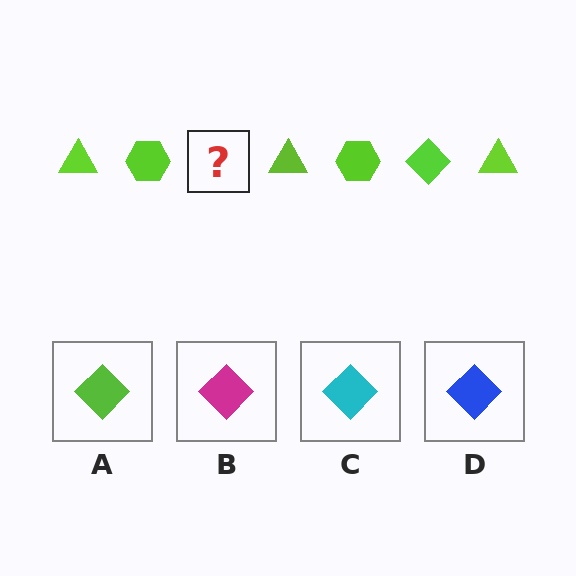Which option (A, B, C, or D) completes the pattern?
A.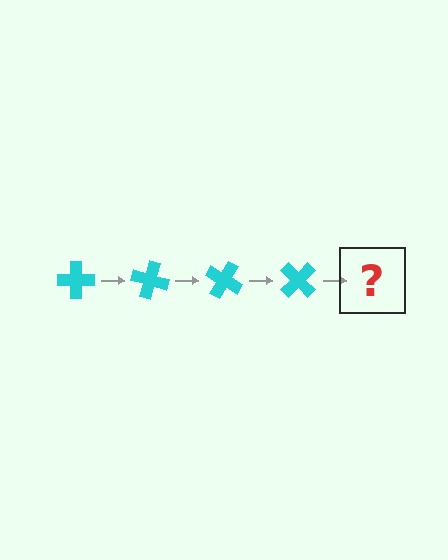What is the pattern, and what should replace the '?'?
The pattern is that the cross rotates 15 degrees each step. The '?' should be a cyan cross rotated 60 degrees.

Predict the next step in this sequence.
The next step is a cyan cross rotated 60 degrees.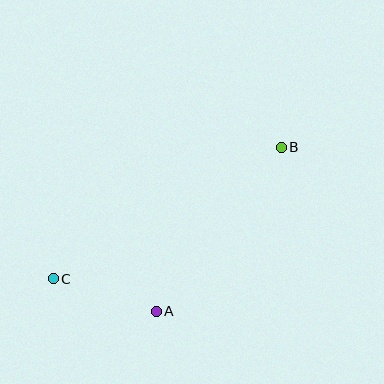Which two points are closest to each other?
Points A and C are closest to each other.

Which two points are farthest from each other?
Points B and C are farthest from each other.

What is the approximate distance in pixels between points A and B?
The distance between A and B is approximately 206 pixels.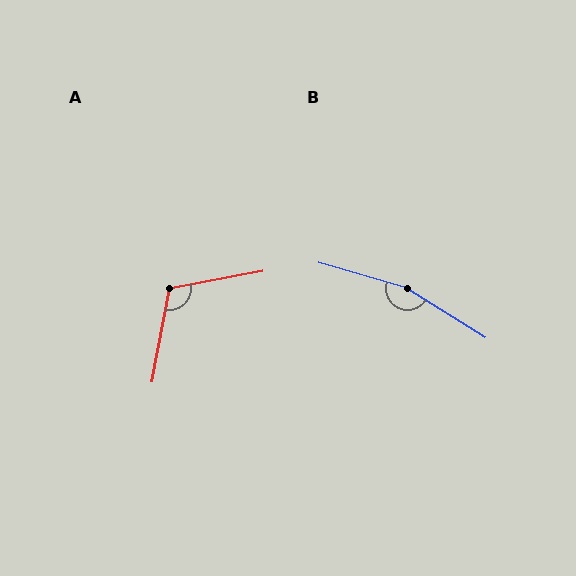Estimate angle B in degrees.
Approximately 164 degrees.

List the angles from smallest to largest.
A (111°), B (164°).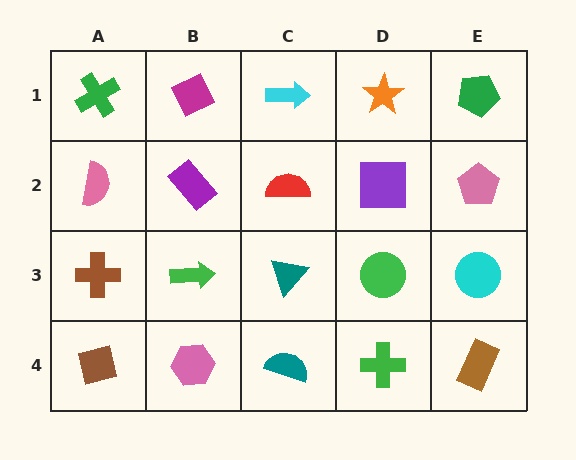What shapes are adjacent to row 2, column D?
An orange star (row 1, column D), a green circle (row 3, column D), a red semicircle (row 2, column C), a pink pentagon (row 2, column E).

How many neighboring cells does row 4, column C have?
3.